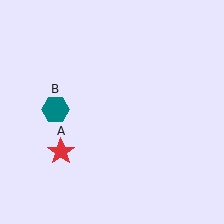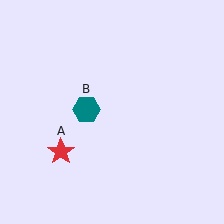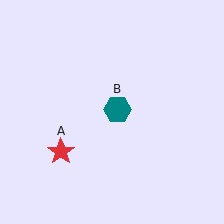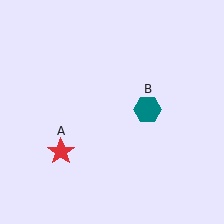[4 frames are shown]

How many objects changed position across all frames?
1 object changed position: teal hexagon (object B).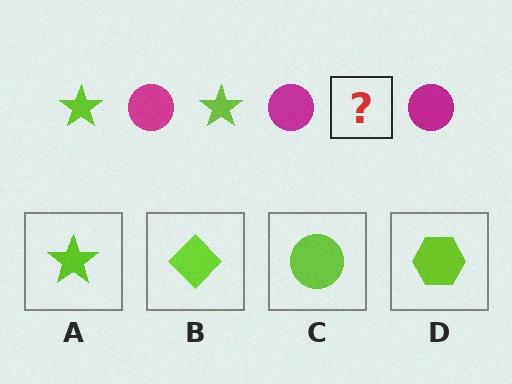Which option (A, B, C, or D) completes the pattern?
A.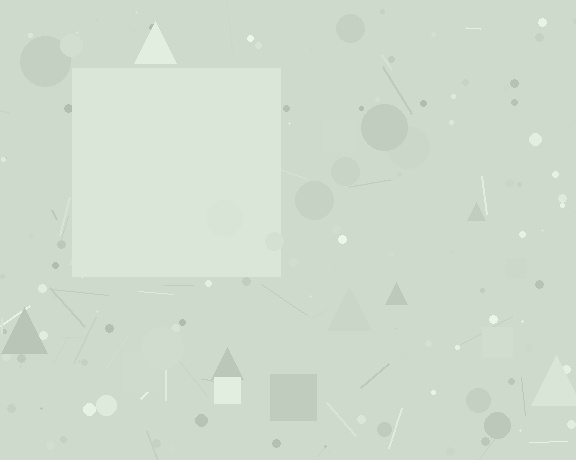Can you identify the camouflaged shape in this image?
The camouflaged shape is a square.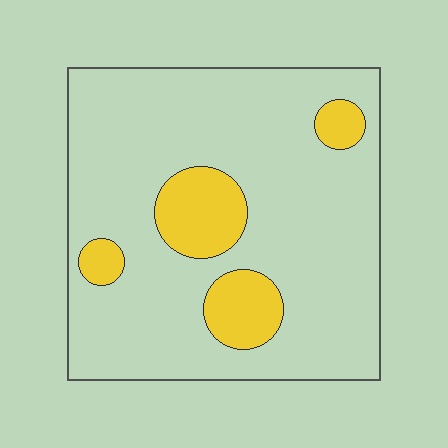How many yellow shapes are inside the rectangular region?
4.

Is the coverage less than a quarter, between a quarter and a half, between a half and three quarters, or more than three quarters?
Less than a quarter.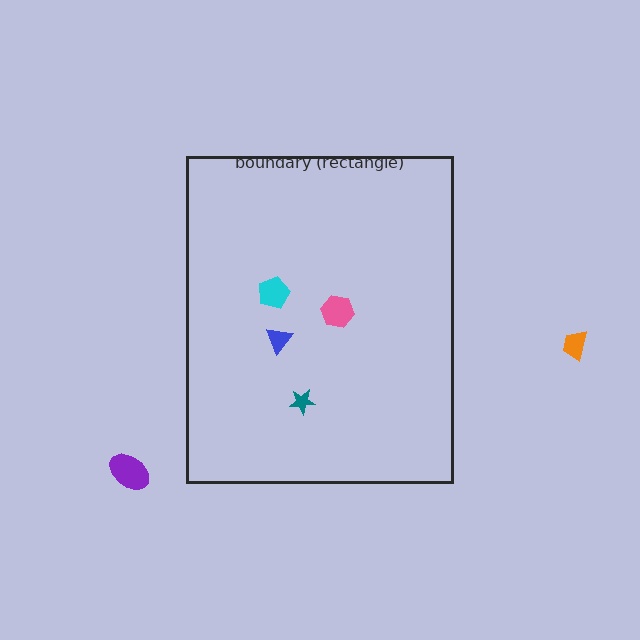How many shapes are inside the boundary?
4 inside, 2 outside.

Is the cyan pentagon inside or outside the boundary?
Inside.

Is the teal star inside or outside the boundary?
Inside.